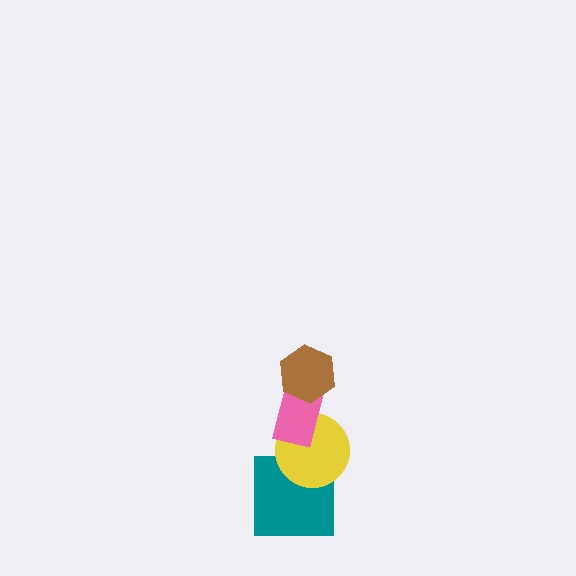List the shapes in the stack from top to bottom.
From top to bottom: the brown hexagon, the pink rectangle, the yellow circle, the teal square.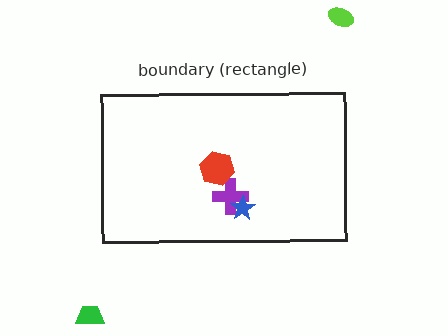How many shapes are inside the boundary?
3 inside, 2 outside.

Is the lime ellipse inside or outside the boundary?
Outside.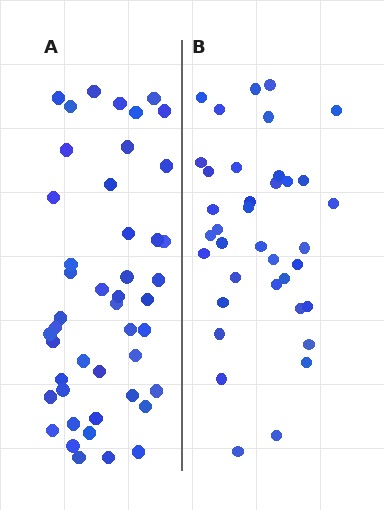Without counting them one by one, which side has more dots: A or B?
Region A (the left region) has more dots.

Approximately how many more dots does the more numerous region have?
Region A has roughly 8 or so more dots than region B.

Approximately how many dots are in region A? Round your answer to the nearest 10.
About 50 dots. (The exact count is 46, which rounds to 50.)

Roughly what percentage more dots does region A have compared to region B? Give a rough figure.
About 25% more.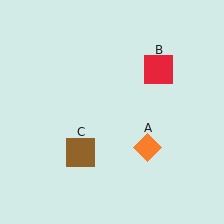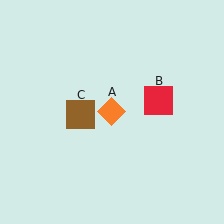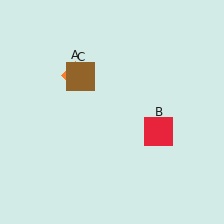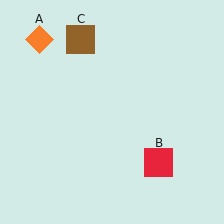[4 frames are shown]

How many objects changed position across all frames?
3 objects changed position: orange diamond (object A), red square (object B), brown square (object C).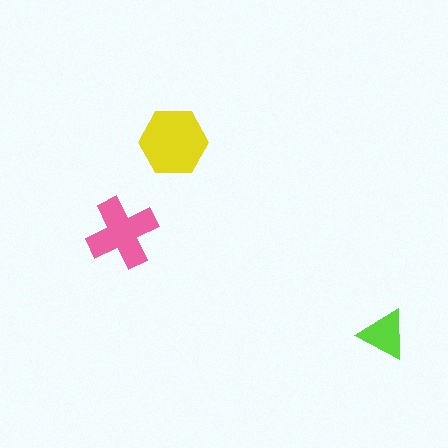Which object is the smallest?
The lime triangle.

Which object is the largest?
The yellow hexagon.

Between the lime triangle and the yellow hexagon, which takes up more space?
The yellow hexagon.